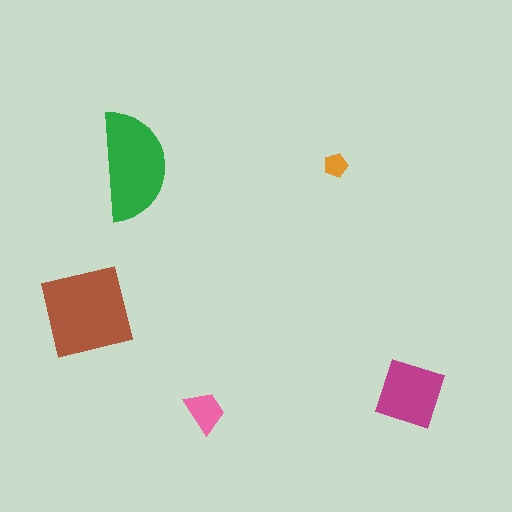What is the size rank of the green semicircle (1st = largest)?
2nd.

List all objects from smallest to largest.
The orange pentagon, the pink trapezoid, the magenta diamond, the green semicircle, the brown square.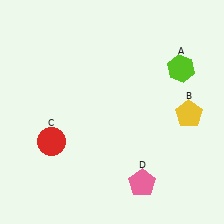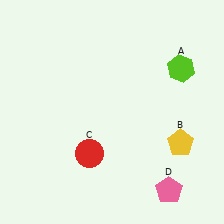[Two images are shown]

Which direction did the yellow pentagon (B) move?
The yellow pentagon (B) moved down.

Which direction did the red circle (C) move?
The red circle (C) moved right.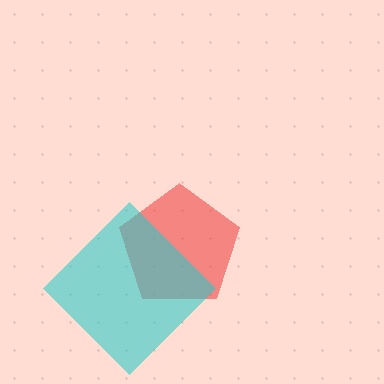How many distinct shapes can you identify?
There are 2 distinct shapes: a red pentagon, a cyan diamond.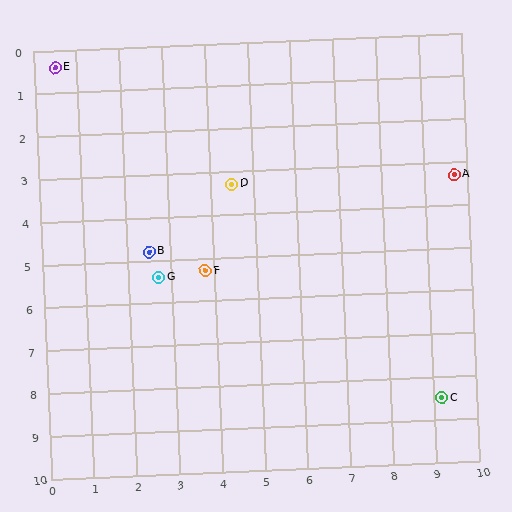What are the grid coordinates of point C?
Point C is at approximately (9.2, 8.5).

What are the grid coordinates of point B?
Point B is at approximately (2.5, 4.8).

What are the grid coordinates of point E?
Point E is at approximately (0.5, 0.4).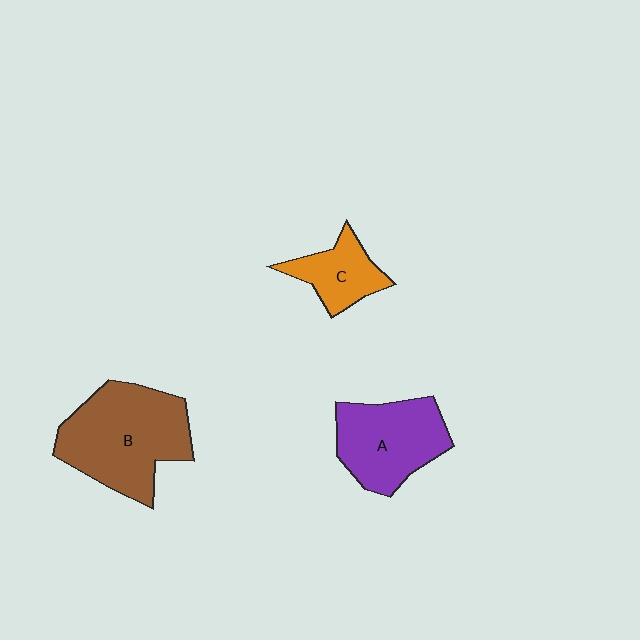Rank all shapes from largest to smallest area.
From largest to smallest: B (brown), A (purple), C (orange).